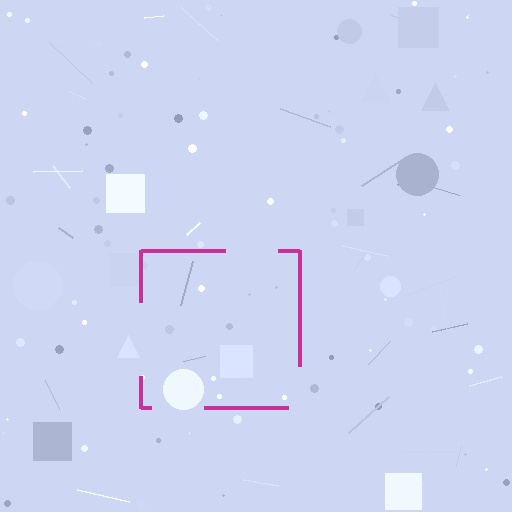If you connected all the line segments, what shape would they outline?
They would outline a square.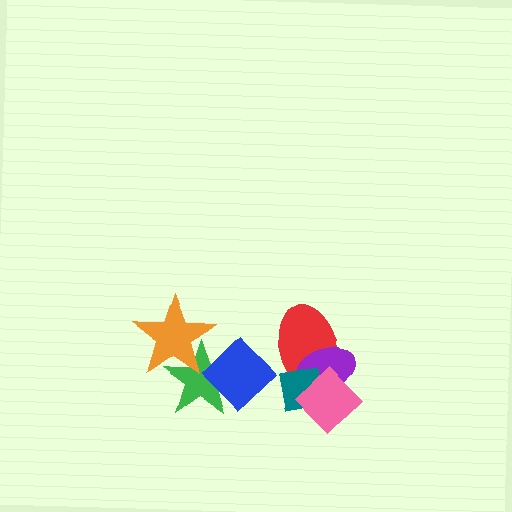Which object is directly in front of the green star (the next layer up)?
The orange star is directly in front of the green star.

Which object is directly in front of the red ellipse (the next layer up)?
The purple ellipse is directly in front of the red ellipse.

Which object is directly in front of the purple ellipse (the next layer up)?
The teal square is directly in front of the purple ellipse.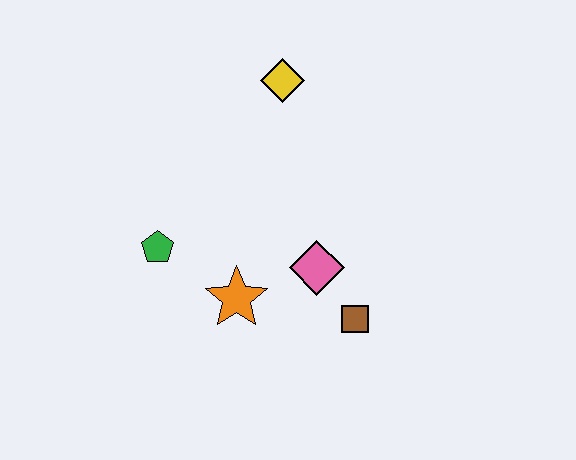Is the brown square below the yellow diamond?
Yes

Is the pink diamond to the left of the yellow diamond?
No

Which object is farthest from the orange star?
The yellow diamond is farthest from the orange star.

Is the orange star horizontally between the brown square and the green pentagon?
Yes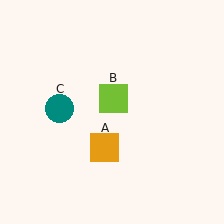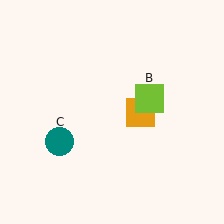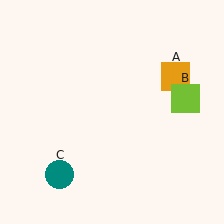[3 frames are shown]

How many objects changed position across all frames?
3 objects changed position: orange square (object A), lime square (object B), teal circle (object C).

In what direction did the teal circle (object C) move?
The teal circle (object C) moved down.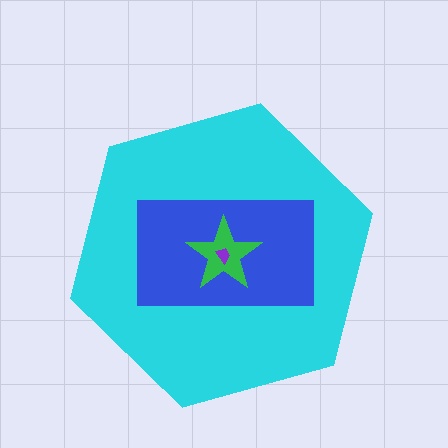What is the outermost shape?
The cyan hexagon.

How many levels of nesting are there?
4.